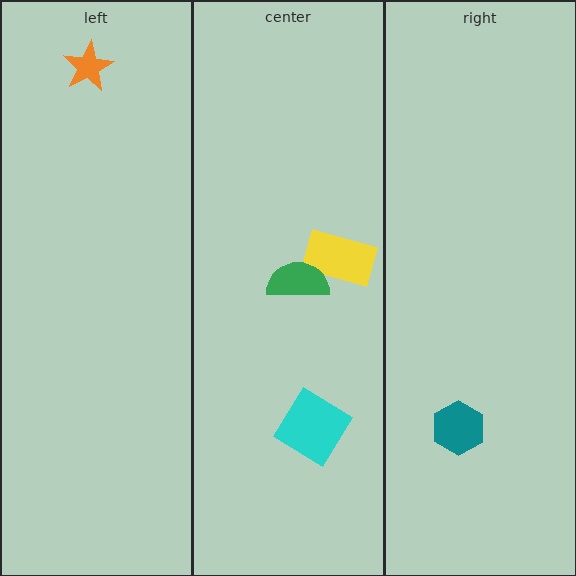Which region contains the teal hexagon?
The right region.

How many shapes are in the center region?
3.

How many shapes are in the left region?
1.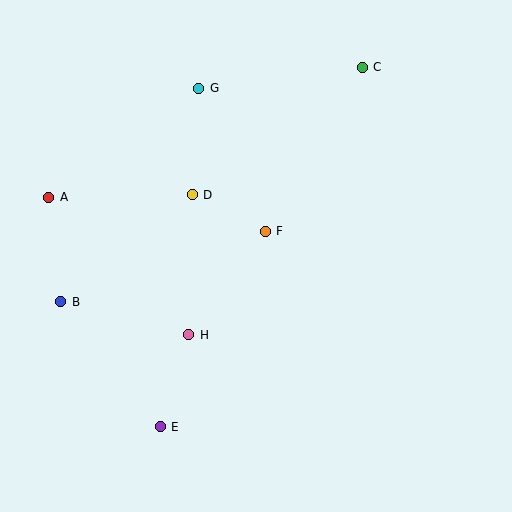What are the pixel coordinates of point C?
Point C is at (362, 67).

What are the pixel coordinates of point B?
Point B is at (61, 302).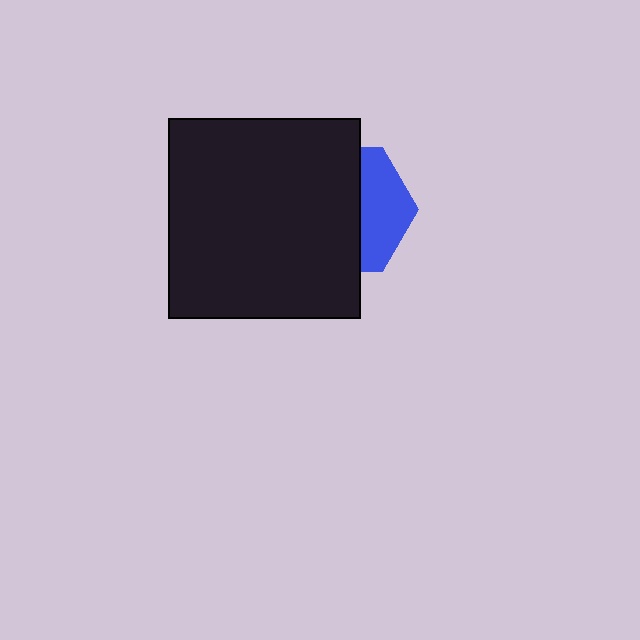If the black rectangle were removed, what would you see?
You would see the complete blue hexagon.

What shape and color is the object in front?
The object in front is a black rectangle.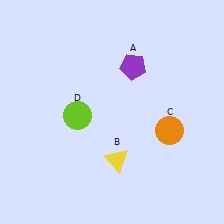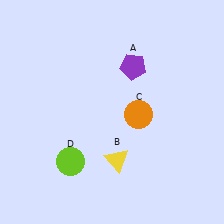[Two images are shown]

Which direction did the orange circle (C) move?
The orange circle (C) moved left.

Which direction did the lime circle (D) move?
The lime circle (D) moved down.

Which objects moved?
The objects that moved are: the orange circle (C), the lime circle (D).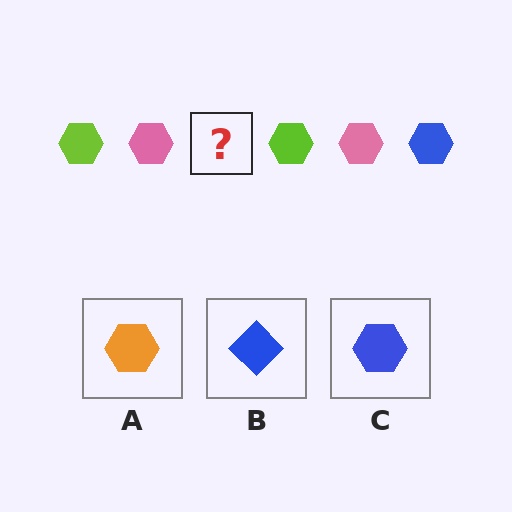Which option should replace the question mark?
Option C.